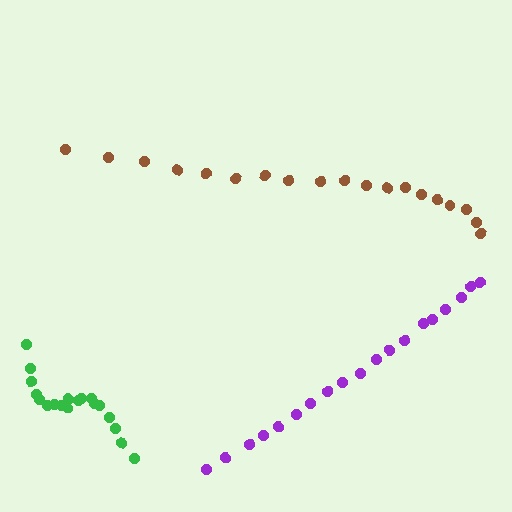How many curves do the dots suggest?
There are 3 distinct paths.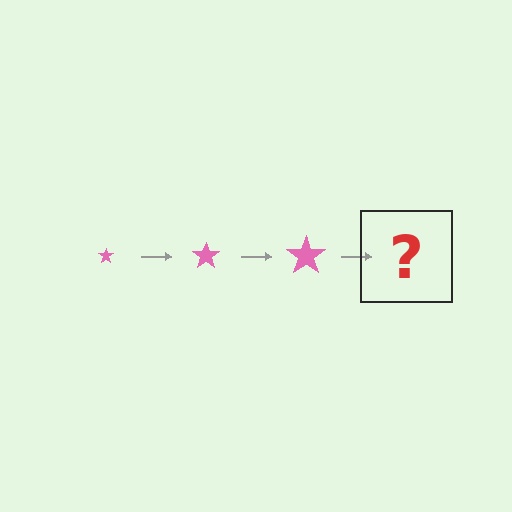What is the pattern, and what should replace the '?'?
The pattern is that the star gets progressively larger each step. The '?' should be a pink star, larger than the previous one.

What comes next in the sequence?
The next element should be a pink star, larger than the previous one.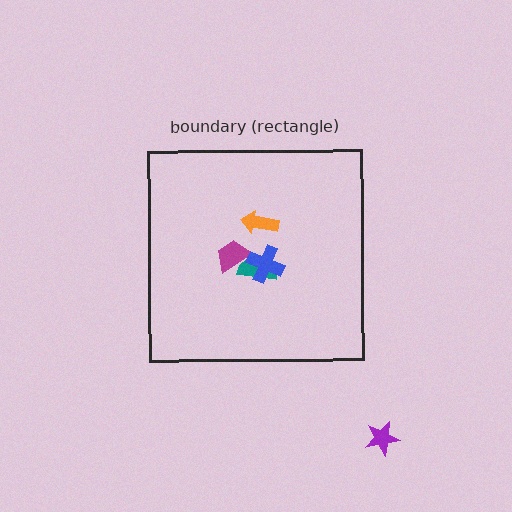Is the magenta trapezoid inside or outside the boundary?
Inside.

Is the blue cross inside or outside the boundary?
Inside.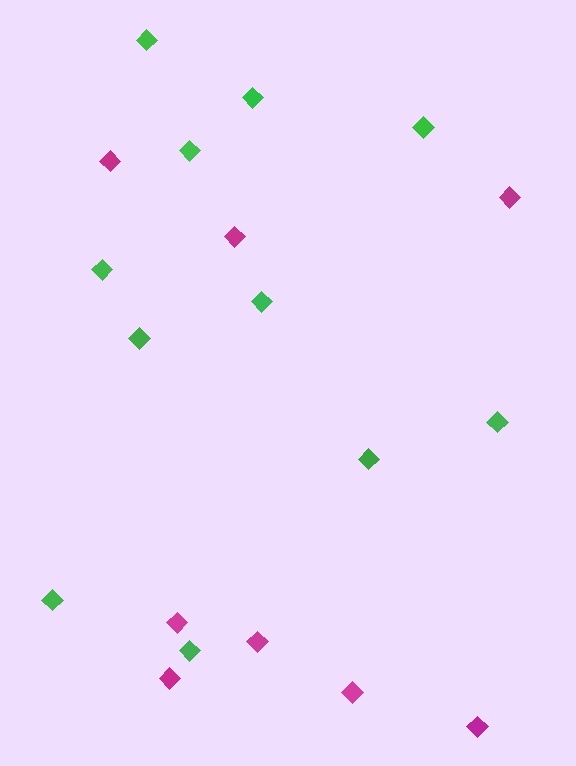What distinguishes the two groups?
There are 2 groups: one group of green diamonds (11) and one group of magenta diamonds (8).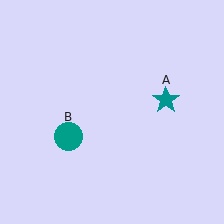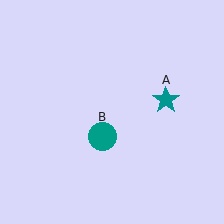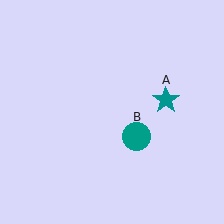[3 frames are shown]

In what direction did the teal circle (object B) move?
The teal circle (object B) moved right.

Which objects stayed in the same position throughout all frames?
Teal star (object A) remained stationary.